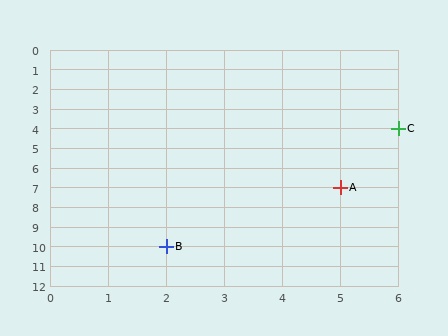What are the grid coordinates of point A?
Point A is at grid coordinates (5, 7).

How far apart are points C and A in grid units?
Points C and A are 1 column and 3 rows apart (about 3.2 grid units diagonally).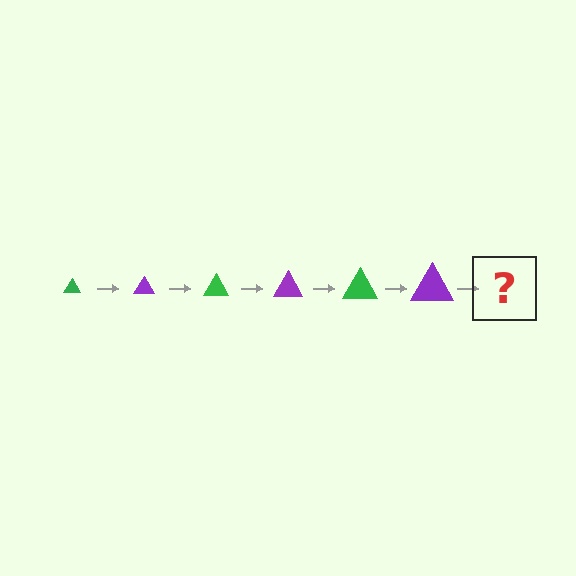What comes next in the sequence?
The next element should be a green triangle, larger than the previous one.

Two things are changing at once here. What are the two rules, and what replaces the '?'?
The two rules are that the triangle grows larger each step and the color cycles through green and purple. The '?' should be a green triangle, larger than the previous one.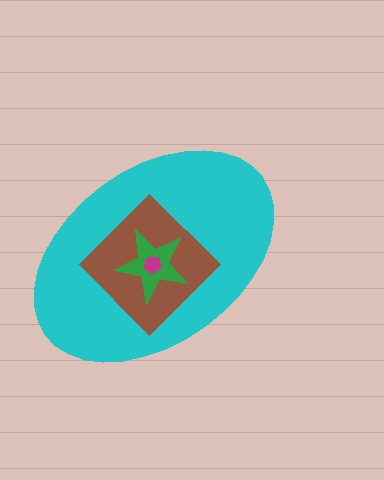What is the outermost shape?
The cyan ellipse.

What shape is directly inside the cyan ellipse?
The brown diamond.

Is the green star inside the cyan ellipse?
Yes.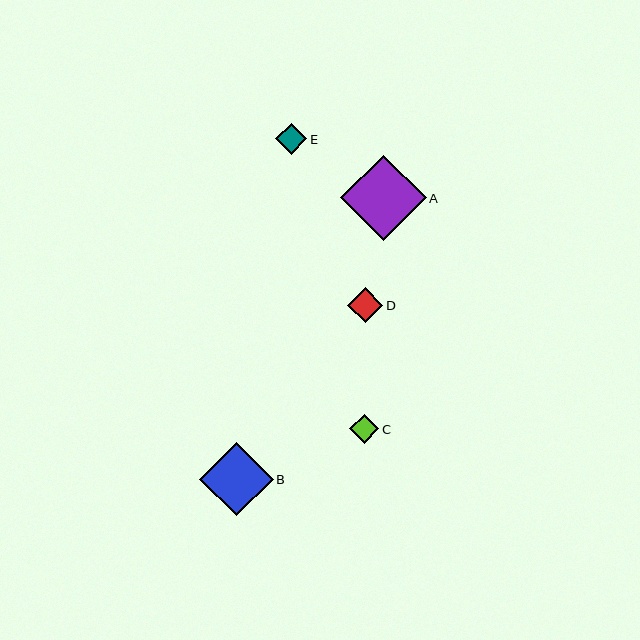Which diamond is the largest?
Diamond A is the largest with a size of approximately 85 pixels.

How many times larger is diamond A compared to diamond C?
Diamond A is approximately 3.0 times the size of diamond C.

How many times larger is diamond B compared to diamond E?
Diamond B is approximately 2.4 times the size of diamond E.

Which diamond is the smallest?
Diamond C is the smallest with a size of approximately 29 pixels.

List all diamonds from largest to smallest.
From largest to smallest: A, B, D, E, C.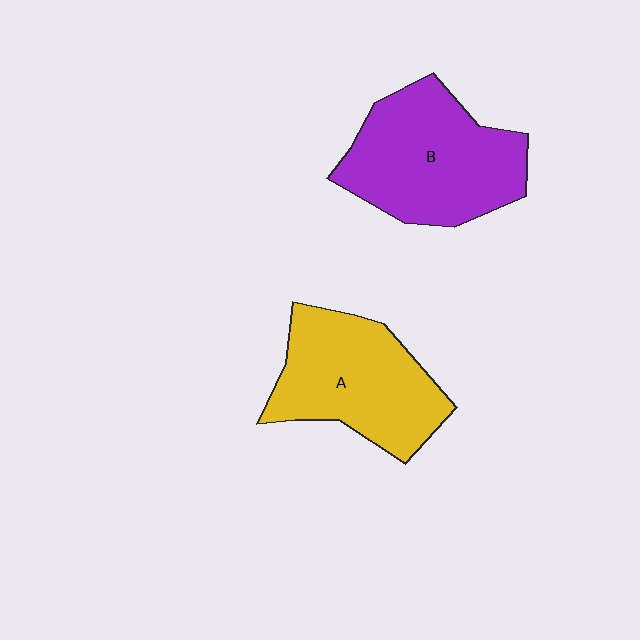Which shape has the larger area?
Shape B (purple).